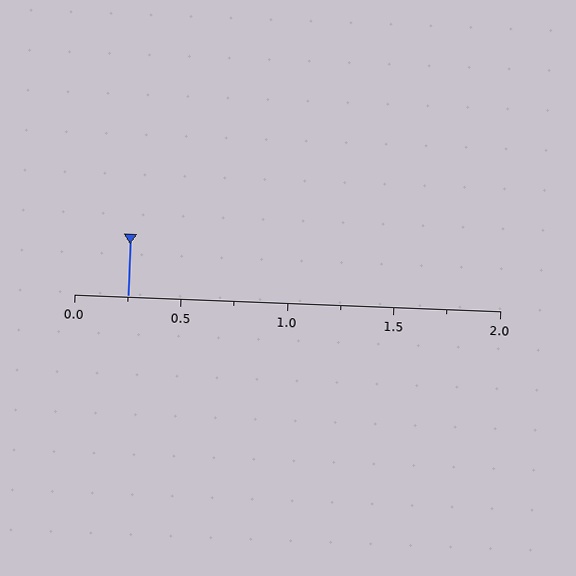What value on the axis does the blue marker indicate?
The marker indicates approximately 0.25.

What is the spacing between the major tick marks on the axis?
The major ticks are spaced 0.5 apart.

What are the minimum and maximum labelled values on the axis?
The axis runs from 0.0 to 2.0.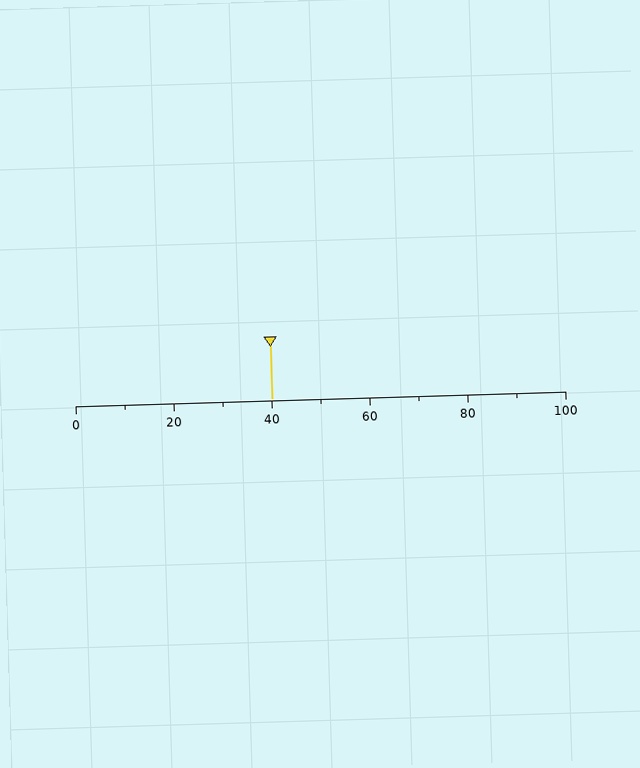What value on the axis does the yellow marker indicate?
The marker indicates approximately 40.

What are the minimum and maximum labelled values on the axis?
The axis runs from 0 to 100.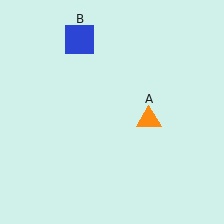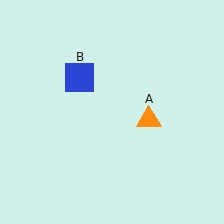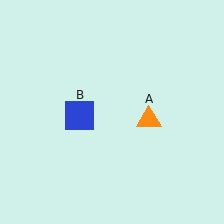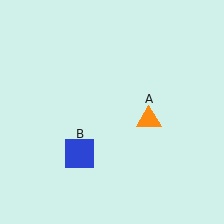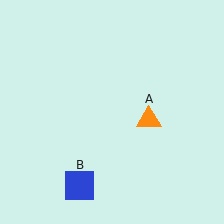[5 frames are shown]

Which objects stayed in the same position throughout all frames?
Orange triangle (object A) remained stationary.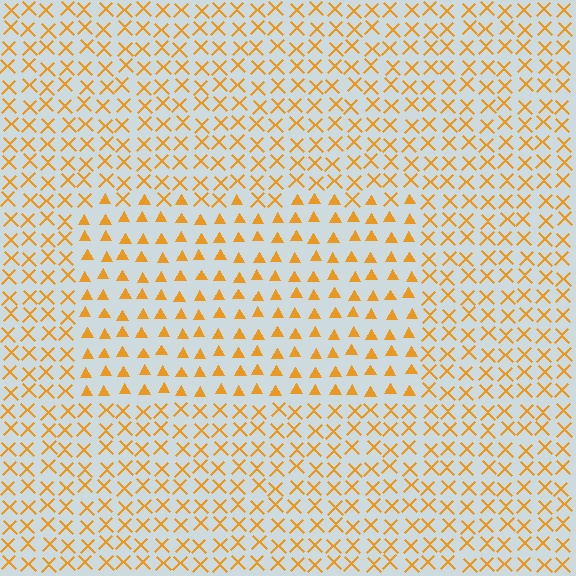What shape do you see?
I see a rectangle.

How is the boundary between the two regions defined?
The boundary is defined by a change in element shape: triangles inside vs. X marks outside. All elements share the same color and spacing.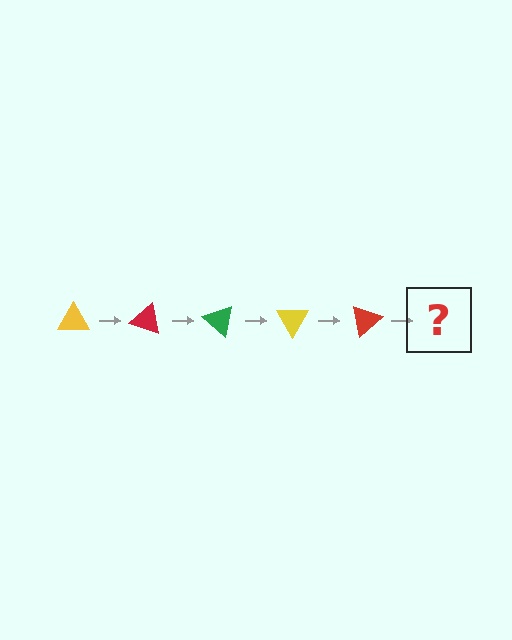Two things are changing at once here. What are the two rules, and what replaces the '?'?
The two rules are that it rotates 20 degrees each step and the color cycles through yellow, red, and green. The '?' should be a green triangle, rotated 100 degrees from the start.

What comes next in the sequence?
The next element should be a green triangle, rotated 100 degrees from the start.